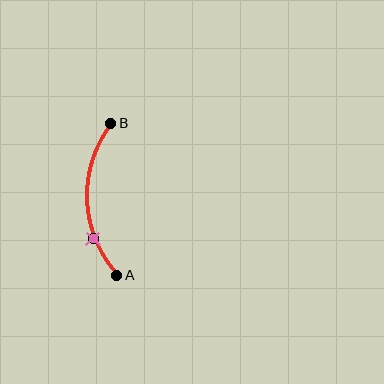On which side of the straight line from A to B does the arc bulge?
The arc bulges to the left of the straight line connecting A and B.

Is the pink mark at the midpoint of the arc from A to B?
No. The pink mark lies on the arc but is closer to endpoint A. The arc midpoint would be at the point on the curve equidistant along the arc from both A and B.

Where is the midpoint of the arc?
The arc midpoint is the point on the curve farthest from the straight line joining A and B. It sits to the left of that line.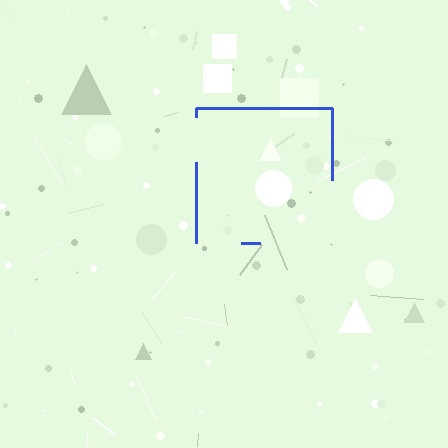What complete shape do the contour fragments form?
The contour fragments form a square.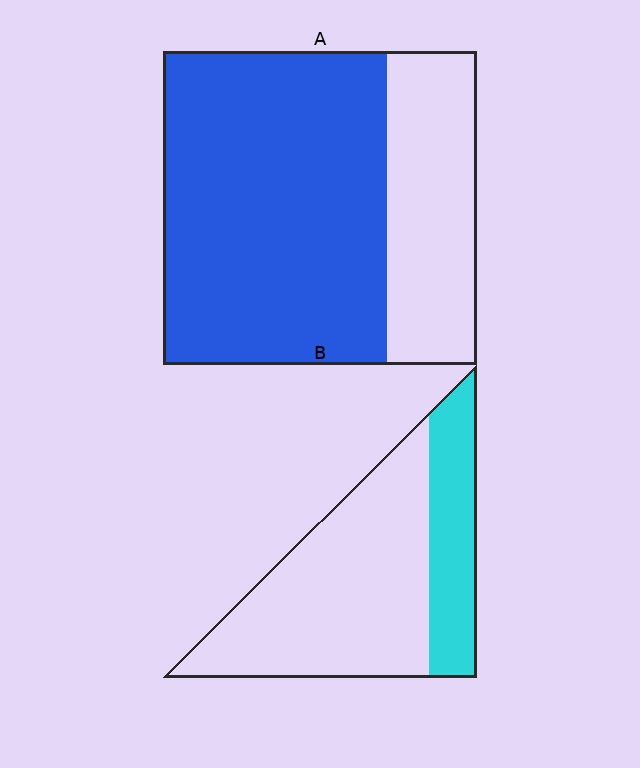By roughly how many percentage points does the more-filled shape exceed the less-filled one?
By roughly 45 percentage points (A over B).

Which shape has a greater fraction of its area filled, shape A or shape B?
Shape A.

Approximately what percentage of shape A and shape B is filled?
A is approximately 70% and B is approximately 30%.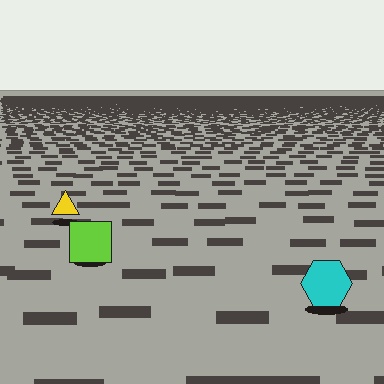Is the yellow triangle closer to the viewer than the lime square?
No. The lime square is closer — you can tell from the texture gradient: the ground texture is coarser near it.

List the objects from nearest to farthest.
From nearest to farthest: the cyan hexagon, the lime square, the yellow triangle.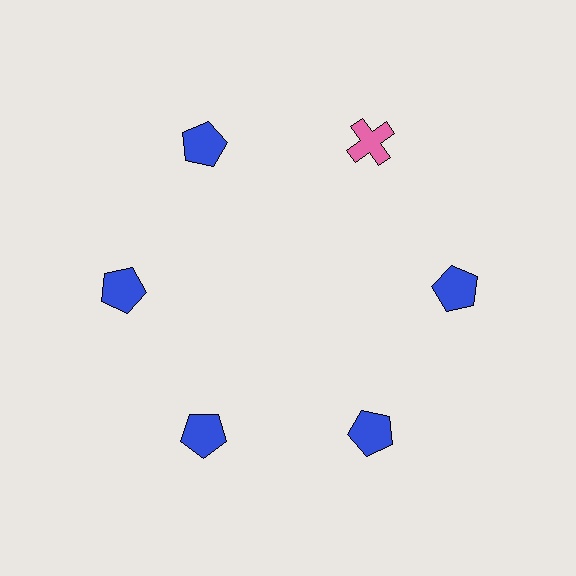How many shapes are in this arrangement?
There are 6 shapes arranged in a ring pattern.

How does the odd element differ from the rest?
It differs in both color (pink instead of blue) and shape (cross instead of pentagon).